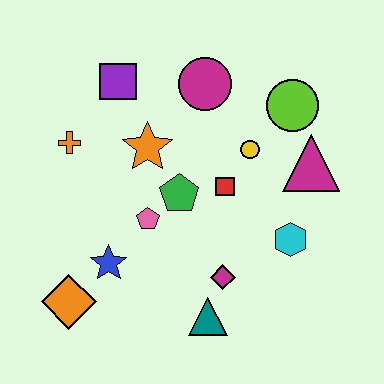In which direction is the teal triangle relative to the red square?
The teal triangle is below the red square.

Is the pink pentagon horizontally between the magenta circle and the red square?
No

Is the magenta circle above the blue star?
Yes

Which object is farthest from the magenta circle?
The orange diamond is farthest from the magenta circle.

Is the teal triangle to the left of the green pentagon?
No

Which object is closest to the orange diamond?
The blue star is closest to the orange diamond.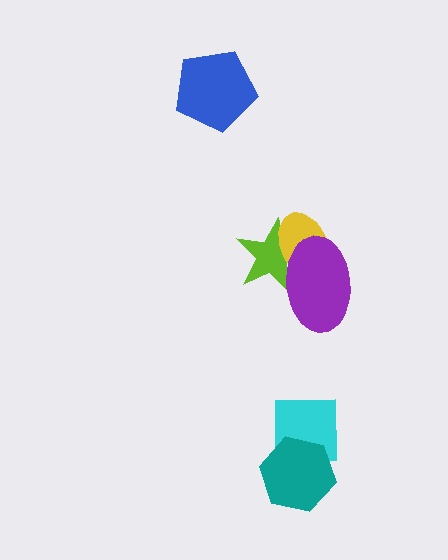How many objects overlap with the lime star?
2 objects overlap with the lime star.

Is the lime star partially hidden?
Yes, it is partially covered by another shape.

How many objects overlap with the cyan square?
1 object overlaps with the cyan square.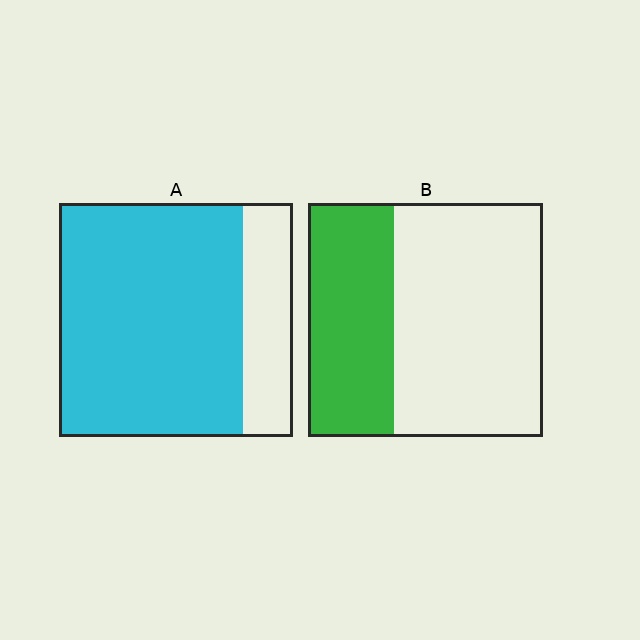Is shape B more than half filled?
No.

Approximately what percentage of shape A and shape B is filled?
A is approximately 80% and B is approximately 35%.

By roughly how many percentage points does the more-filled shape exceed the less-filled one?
By roughly 40 percentage points (A over B).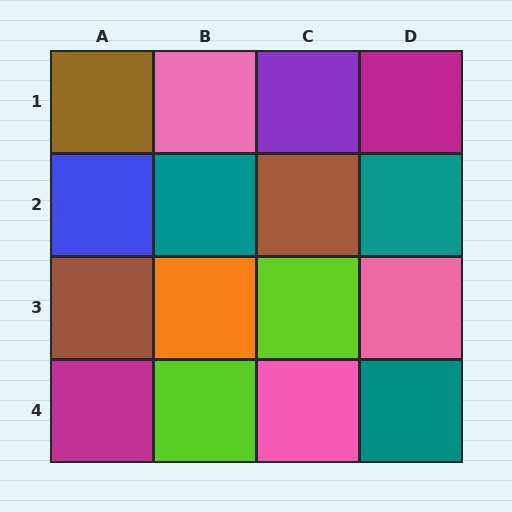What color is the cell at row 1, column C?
Purple.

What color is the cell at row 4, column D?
Teal.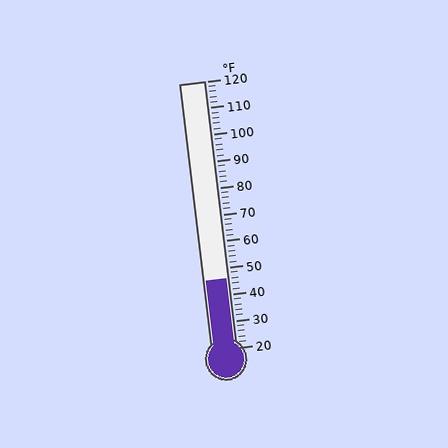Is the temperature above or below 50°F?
The temperature is below 50°F.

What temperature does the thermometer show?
The thermometer shows approximately 46°F.